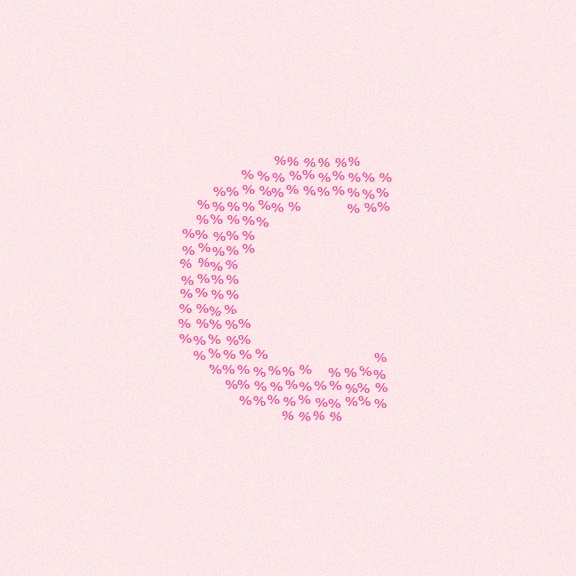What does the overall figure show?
The overall figure shows the letter C.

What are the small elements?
The small elements are percent signs.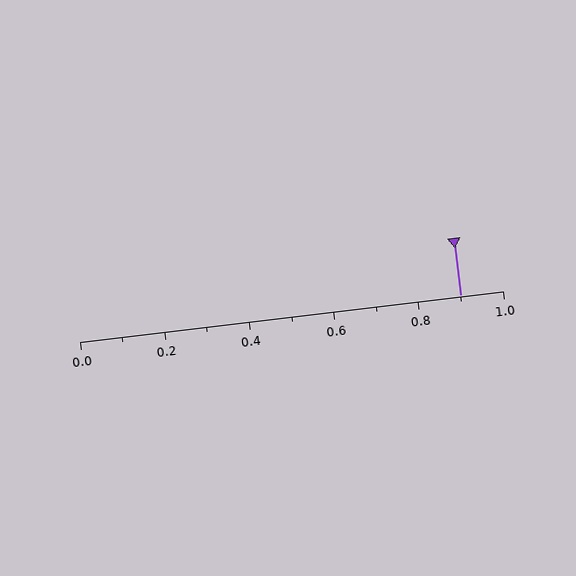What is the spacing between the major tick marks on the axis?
The major ticks are spaced 0.2 apart.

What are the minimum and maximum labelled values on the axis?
The axis runs from 0.0 to 1.0.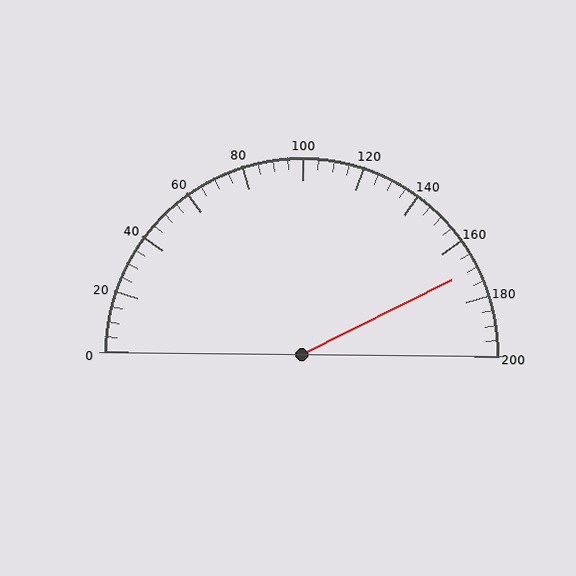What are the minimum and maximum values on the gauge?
The gauge ranges from 0 to 200.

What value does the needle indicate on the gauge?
The needle indicates approximately 170.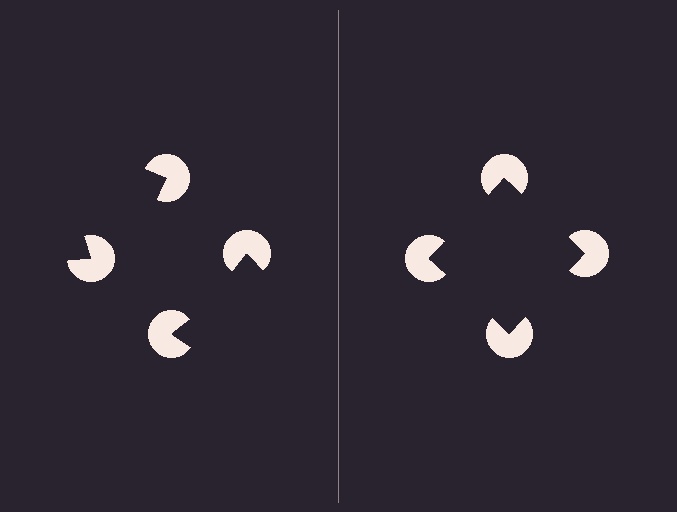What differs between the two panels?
The pac-man discs are positioned identically on both sides; only the wedge orientations differ. On the right they align to a square; on the left they are misaligned.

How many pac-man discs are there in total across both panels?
8 — 4 on each side.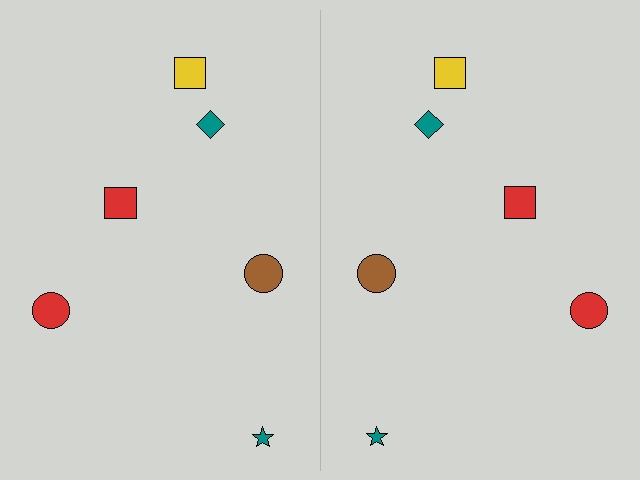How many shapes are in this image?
There are 12 shapes in this image.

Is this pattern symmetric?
Yes, this pattern has bilateral (reflection) symmetry.